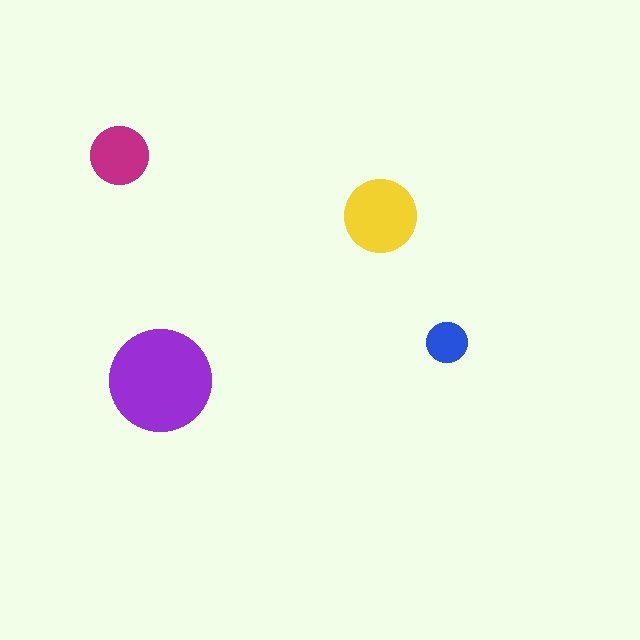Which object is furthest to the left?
The magenta circle is leftmost.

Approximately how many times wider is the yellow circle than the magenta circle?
About 1.5 times wider.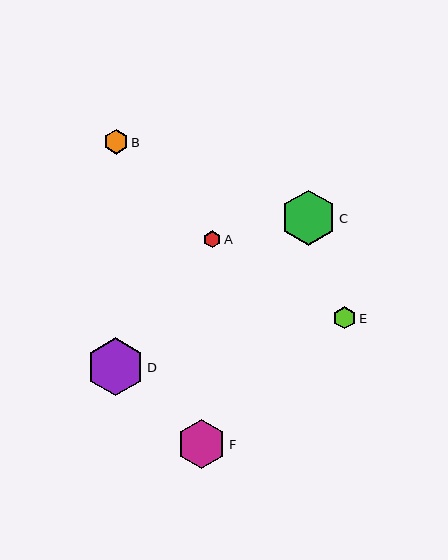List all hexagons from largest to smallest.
From largest to smallest: D, C, F, B, E, A.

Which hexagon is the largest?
Hexagon D is the largest with a size of approximately 58 pixels.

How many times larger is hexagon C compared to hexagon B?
Hexagon C is approximately 2.2 times the size of hexagon B.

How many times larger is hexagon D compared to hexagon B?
Hexagon D is approximately 2.3 times the size of hexagon B.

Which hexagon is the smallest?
Hexagon A is the smallest with a size of approximately 17 pixels.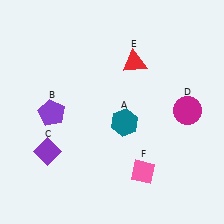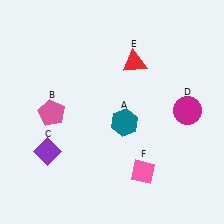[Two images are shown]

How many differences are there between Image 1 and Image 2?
There is 1 difference between the two images.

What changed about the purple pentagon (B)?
In Image 1, B is purple. In Image 2, it changed to pink.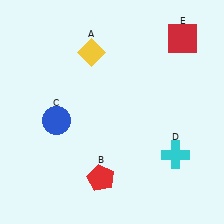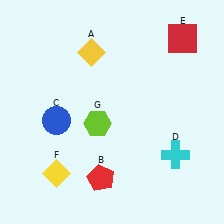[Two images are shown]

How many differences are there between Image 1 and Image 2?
There are 2 differences between the two images.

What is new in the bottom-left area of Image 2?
A yellow diamond (F) was added in the bottom-left area of Image 2.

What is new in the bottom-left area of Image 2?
A lime hexagon (G) was added in the bottom-left area of Image 2.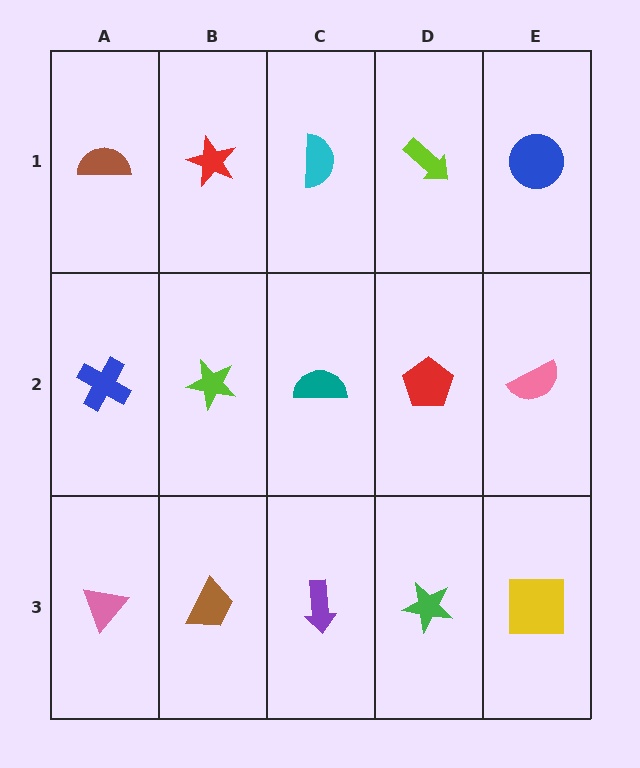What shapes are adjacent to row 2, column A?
A brown semicircle (row 1, column A), a pink triangle (row 3, column A), a lime star (row 2, column B).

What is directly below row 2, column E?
A yellow square.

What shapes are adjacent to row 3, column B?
A lime star (row 2, column B), a pink triangle (row 3, column A), a purple arrow (row 3, column C).